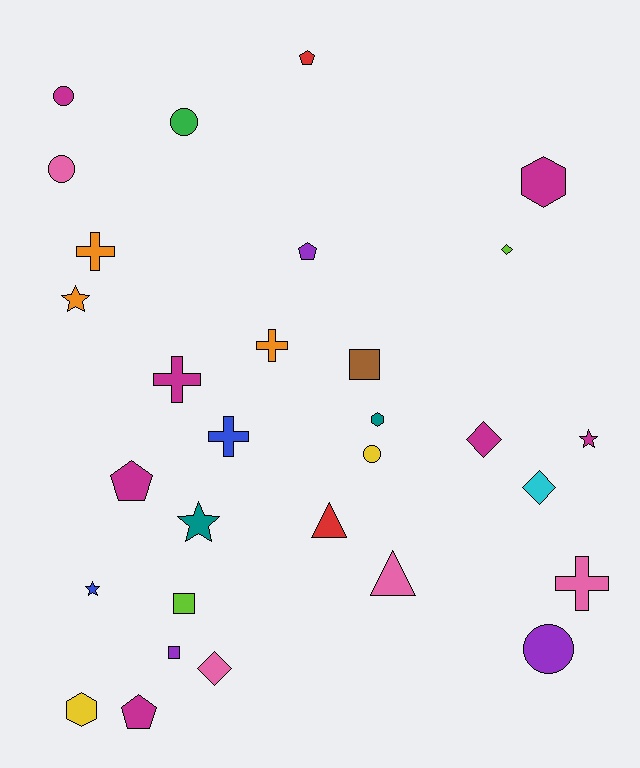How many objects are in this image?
There are 30 objects.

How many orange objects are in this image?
There are 3 orange objects.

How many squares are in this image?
There are 3 squares.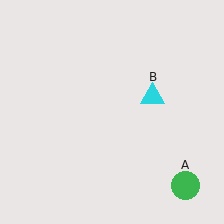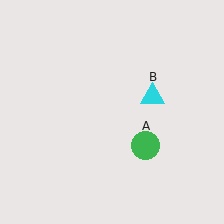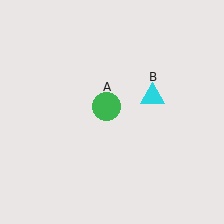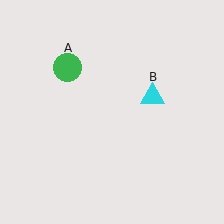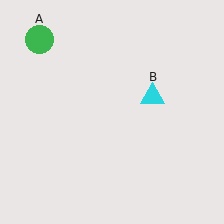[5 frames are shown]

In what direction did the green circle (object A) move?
The green circle (object A) moved up and to the left.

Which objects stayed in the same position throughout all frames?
Cyan triangle (object B) remained stationary.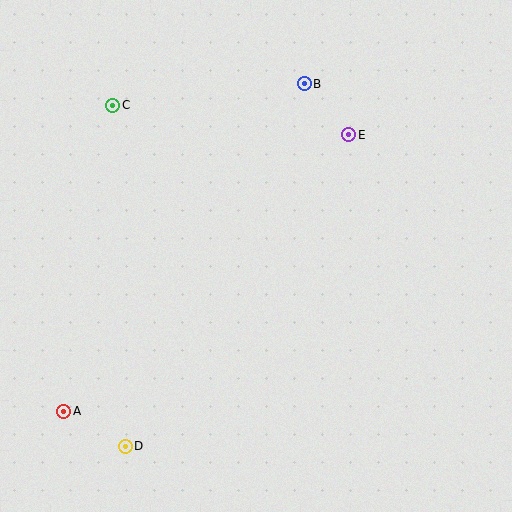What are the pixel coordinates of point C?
Point C is at (113, 105).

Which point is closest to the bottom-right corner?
Point D is closest to the bottom-right corner.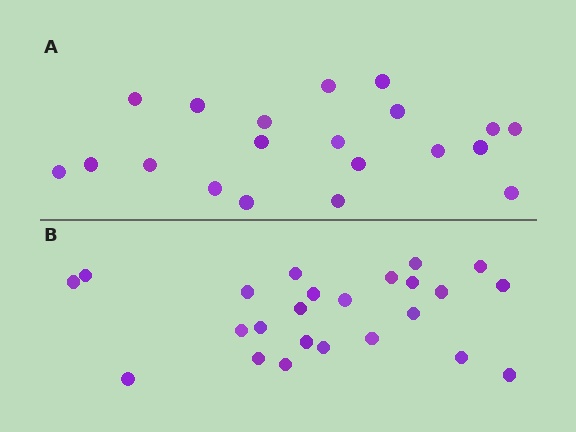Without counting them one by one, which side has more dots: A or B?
Region B (the bottom region) has more dots.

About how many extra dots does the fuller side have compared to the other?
Region B has about 4 more dots than region A.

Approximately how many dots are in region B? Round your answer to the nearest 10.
About 20 dots. (The exact count is 24, which rounds to 20.)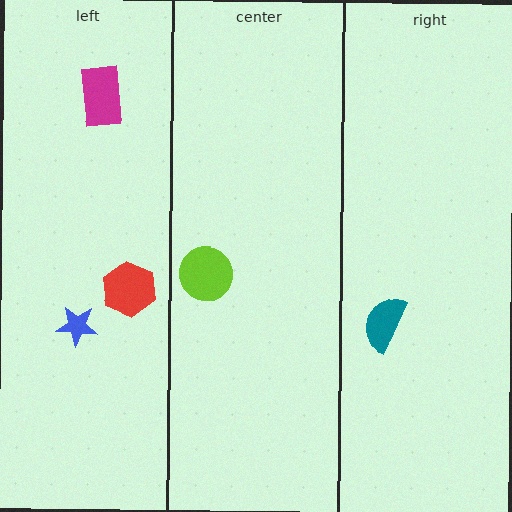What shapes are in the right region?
The teal semicircle.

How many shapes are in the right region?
1.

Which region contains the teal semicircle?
The right region.